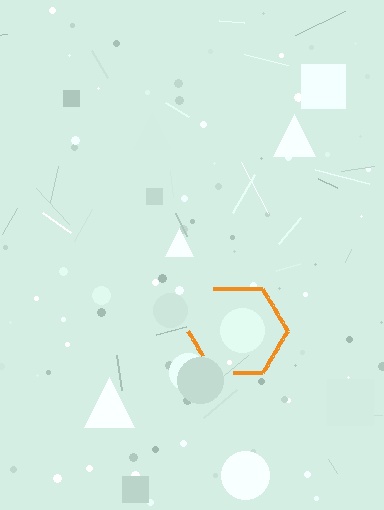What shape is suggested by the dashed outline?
The dashed outline suggests a hexagon.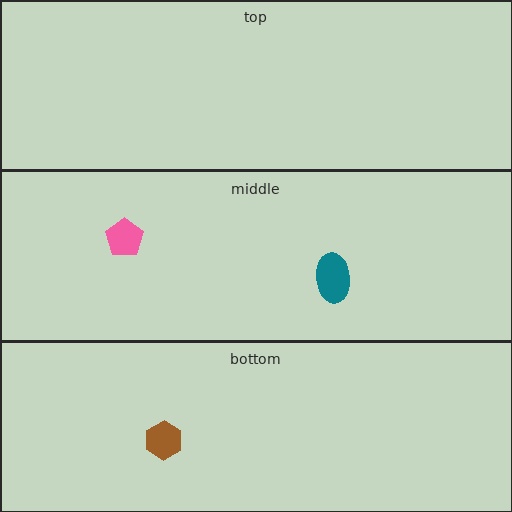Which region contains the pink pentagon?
The middle region.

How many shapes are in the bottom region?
1.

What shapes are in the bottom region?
The brown hexagon.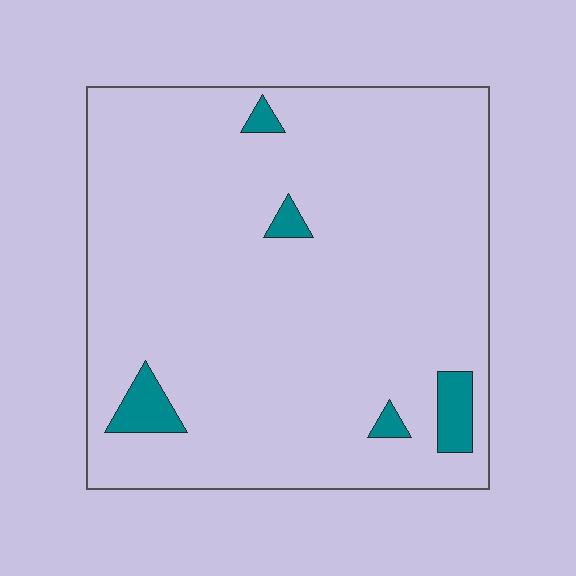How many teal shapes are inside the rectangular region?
5.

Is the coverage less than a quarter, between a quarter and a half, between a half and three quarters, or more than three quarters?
Less than a quarter.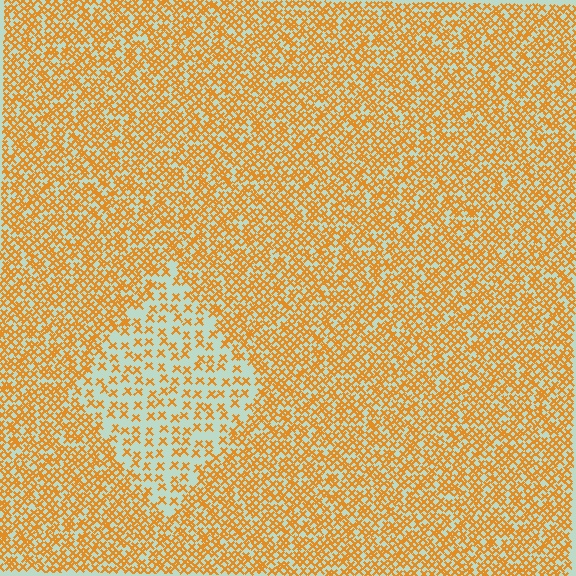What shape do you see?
I see a diamond.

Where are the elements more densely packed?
The elements are more densely packed outside the diamond boundary.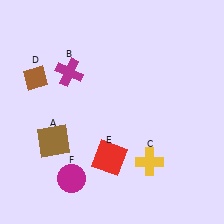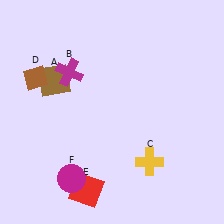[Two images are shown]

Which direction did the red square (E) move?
The red square (E) moved down.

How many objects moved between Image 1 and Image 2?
2 objects moved between the two images.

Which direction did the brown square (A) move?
The brown square (A) moved up.